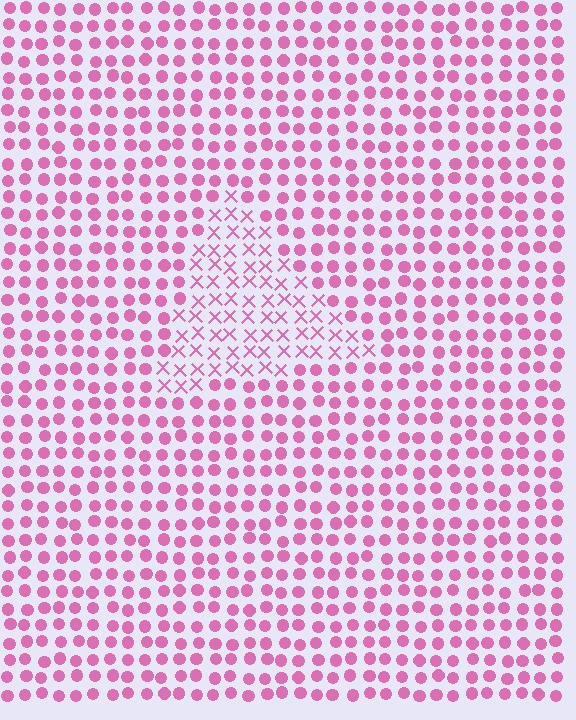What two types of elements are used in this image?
The image uses X marks inside the triangle region and circles outside it.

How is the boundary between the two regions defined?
The boundary is defined by a change in element shape: X marks inside vs. circles outside. All elements share the same color and spacing.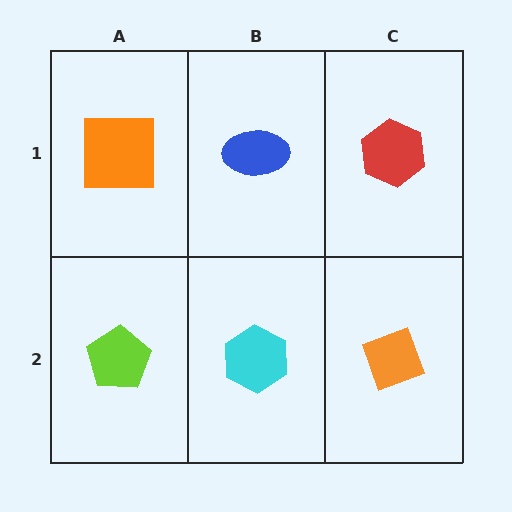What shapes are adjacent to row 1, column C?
An orange diamond (row 2, column C), a blue ellipse (row 1, column B).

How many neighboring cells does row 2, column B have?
3.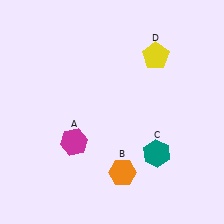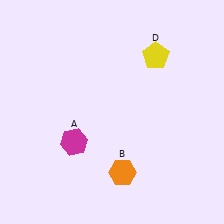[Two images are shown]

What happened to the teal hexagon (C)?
The teal hexagon (C) was removed in Image 2. It was in the bottom-right area of Image 1.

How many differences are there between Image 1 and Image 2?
There is 1 difference between the two images.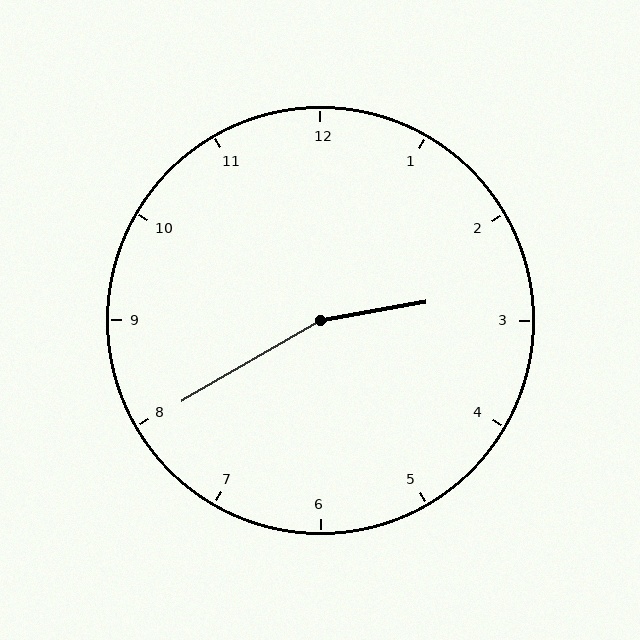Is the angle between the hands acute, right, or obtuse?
It is obtuse.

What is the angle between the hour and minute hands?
Approximately 160 degrees.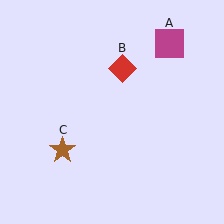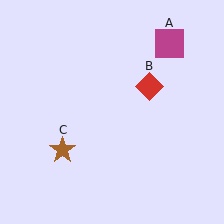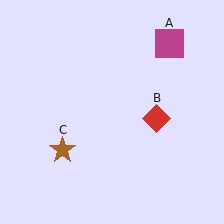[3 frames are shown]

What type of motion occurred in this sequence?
The red diamond (object B) rotated clockwise around the center of the scene.